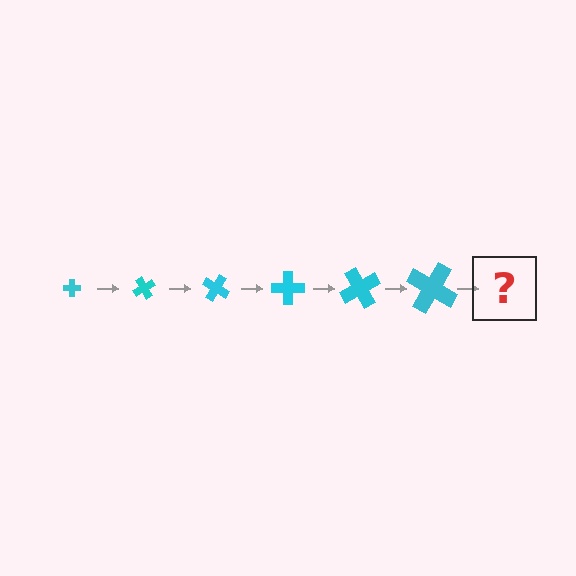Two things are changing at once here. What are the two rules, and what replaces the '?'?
The two rules are that the cross grows larger each step and it rotates 60 degrees each step. The '?' should be a cross, larger than the previous one and rotated 360 degrees from the start.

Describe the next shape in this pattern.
It should be a cross, larger than the previous one and rotated 360 degrees from the start.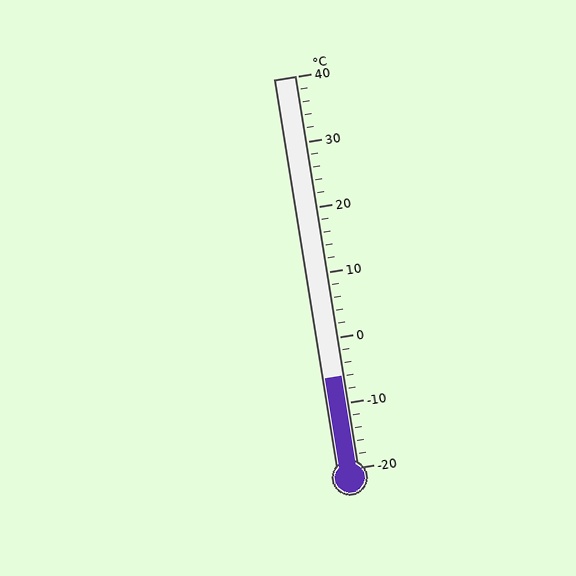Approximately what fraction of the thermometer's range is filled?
The thermometer is filled to approximately 25% of its range.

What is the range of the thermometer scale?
The thermometer scale ranges from -20°C to 40°C.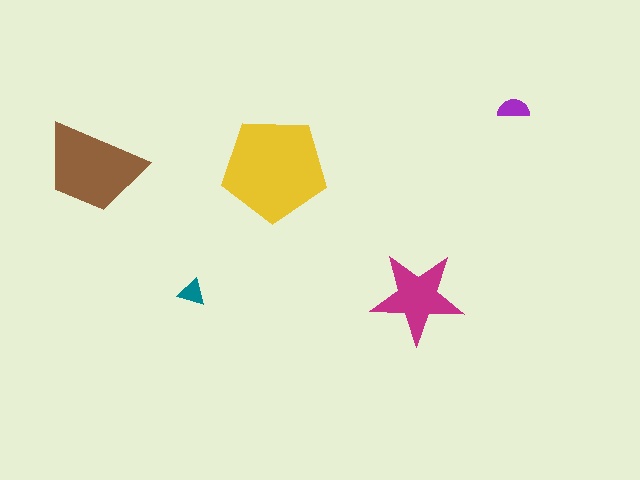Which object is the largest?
The yellow pentagon.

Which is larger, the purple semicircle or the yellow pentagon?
The yellow pentagon.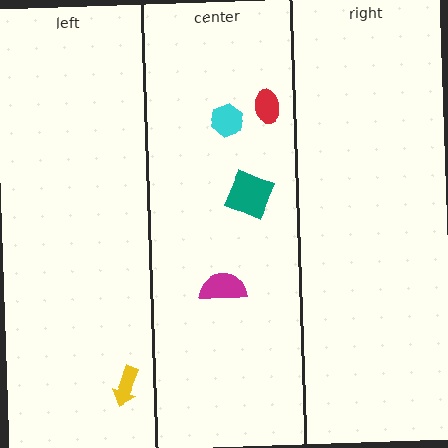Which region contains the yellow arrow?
The left region.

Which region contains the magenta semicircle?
The center region.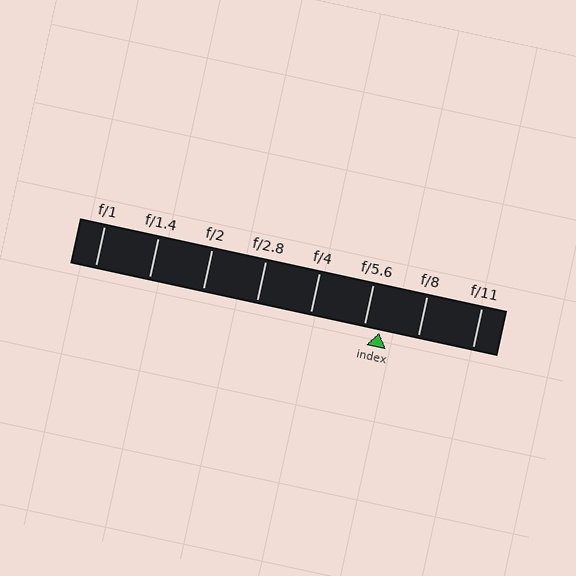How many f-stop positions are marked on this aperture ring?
There are 8 f-stop positions marked.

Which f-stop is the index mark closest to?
The index mark is closest to f/5.6.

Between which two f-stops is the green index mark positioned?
The index mark is between f/5.6 and f/8.